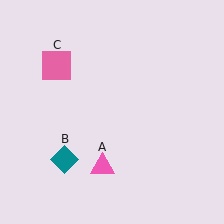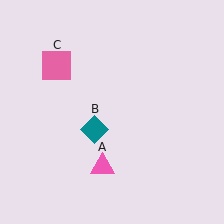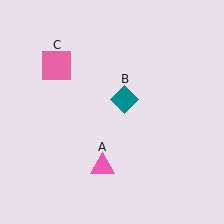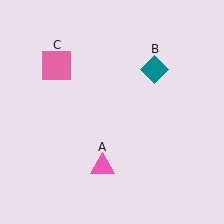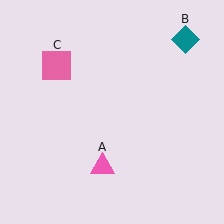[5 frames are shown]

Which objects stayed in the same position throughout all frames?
Pink triangle (object A) and pink square (object C) remained stationary.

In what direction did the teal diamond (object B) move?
The teal diamond (object B) moved up and to the right.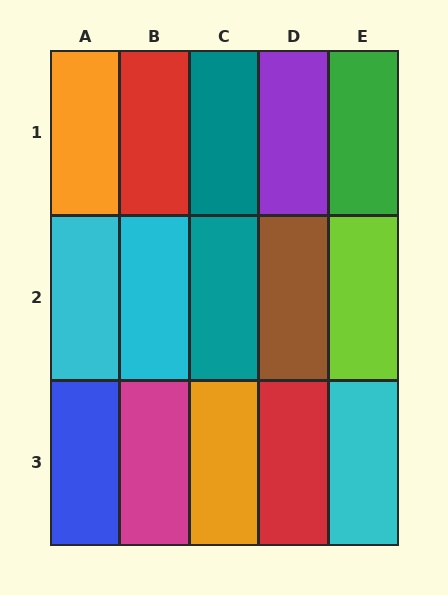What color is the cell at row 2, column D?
Brown.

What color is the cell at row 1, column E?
Green.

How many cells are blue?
1 cell is blue.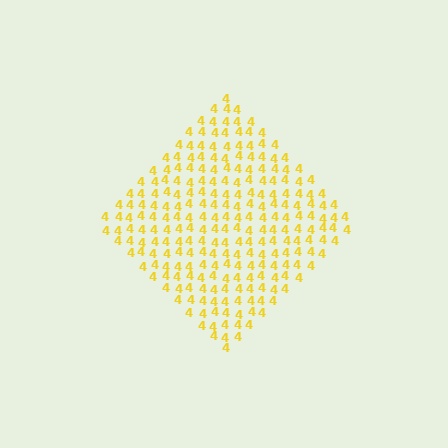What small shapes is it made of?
It is made of small digit 4's.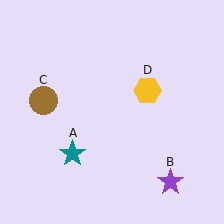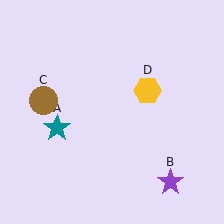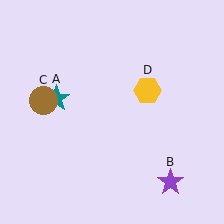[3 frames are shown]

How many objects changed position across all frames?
1 object changed position: teal star (object A).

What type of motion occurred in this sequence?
The teal star (object A) rotated clockwise around the center of the scene.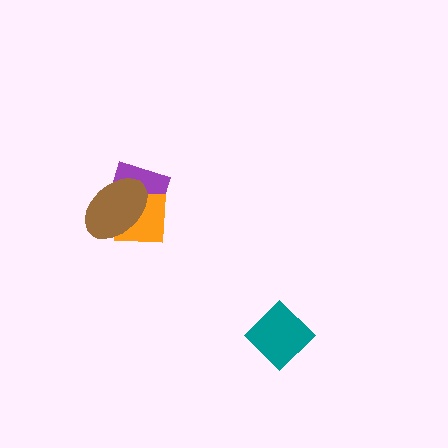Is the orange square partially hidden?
Yes, it is partially covered by another shape.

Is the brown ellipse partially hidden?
No, no other shape covers it.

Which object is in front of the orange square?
The brown ellipse is in front of the orange square.